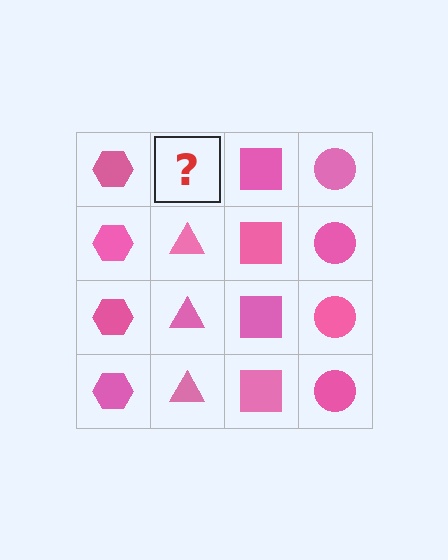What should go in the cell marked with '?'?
The missing cell should contain a pink triangle.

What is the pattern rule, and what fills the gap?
The rule is that each column has a consistent shape. The gap should be filled with a pink triangle.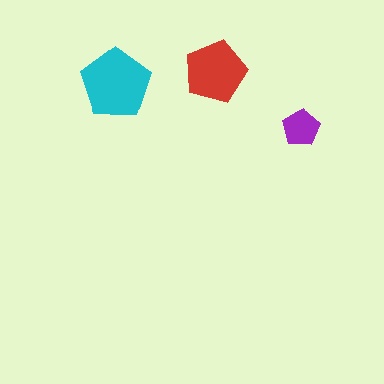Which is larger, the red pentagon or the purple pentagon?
The red one.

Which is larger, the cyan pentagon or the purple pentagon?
The cyan one.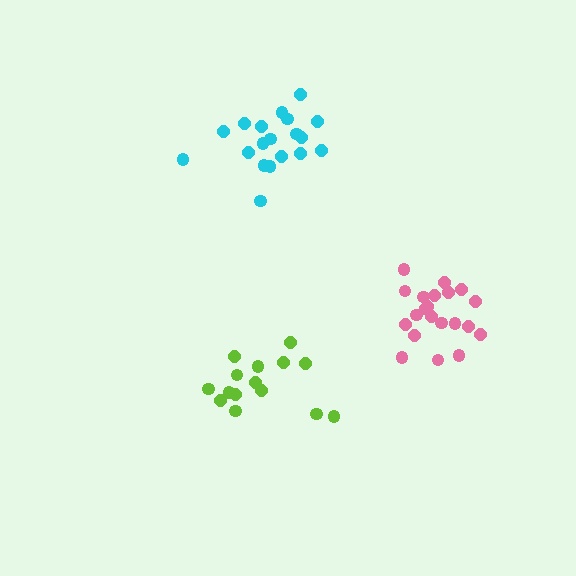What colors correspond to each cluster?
The clusters are colored: pink, lime, cyan.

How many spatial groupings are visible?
There are 3 spatial groupings.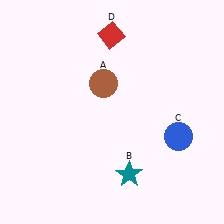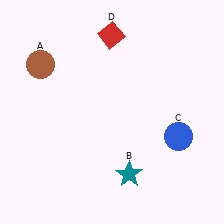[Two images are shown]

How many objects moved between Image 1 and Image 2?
1 object moved between the two images.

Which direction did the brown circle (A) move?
The brown circle (A) moved left.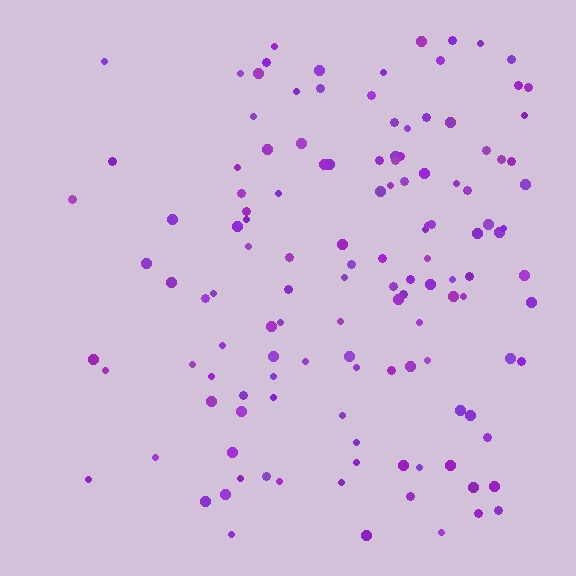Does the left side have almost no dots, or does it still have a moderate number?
Still a moderate number, just noticeably fewer than the right.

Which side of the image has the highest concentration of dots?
The right.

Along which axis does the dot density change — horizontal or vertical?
Horizontal.